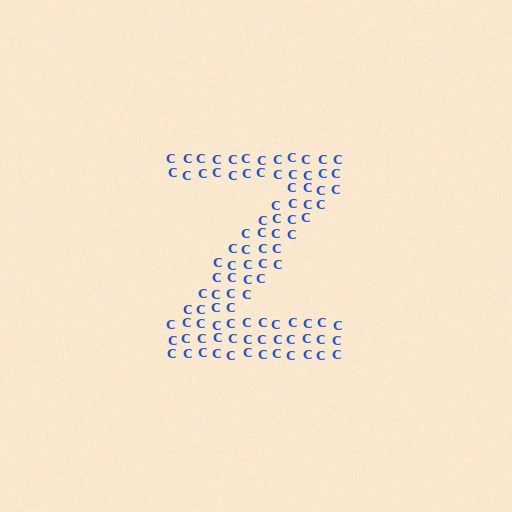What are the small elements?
The small elements are letter C's.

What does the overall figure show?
The overall figure shows the letter Z.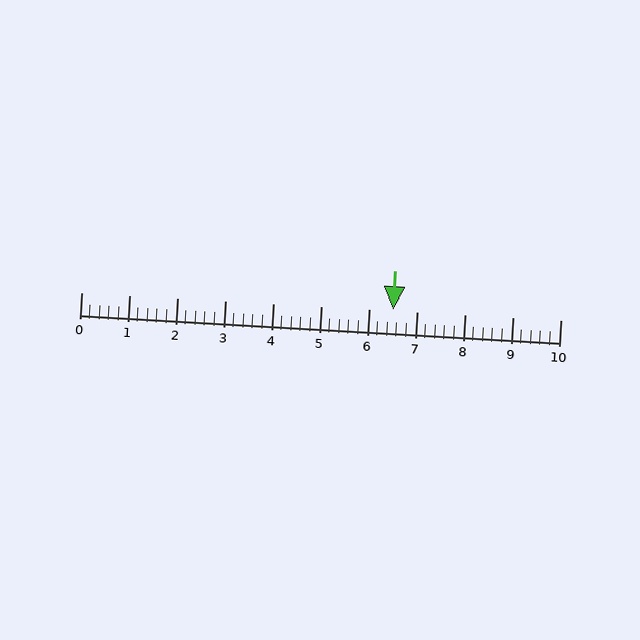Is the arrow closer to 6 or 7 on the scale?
The arrow is closer to 7.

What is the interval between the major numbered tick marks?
The major tick marks are spaced 1 units apart.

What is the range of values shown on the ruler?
The ruler shows values from 0 to 10.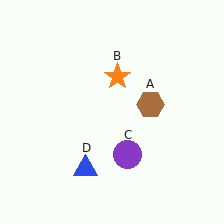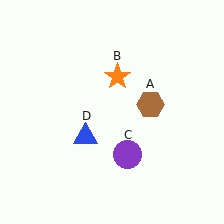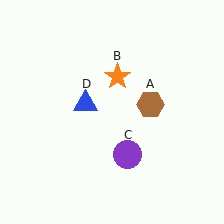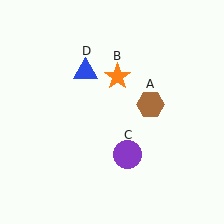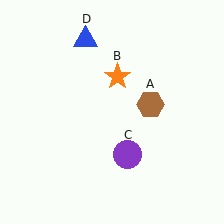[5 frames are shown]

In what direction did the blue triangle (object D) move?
The blue triangle (object D) moved up.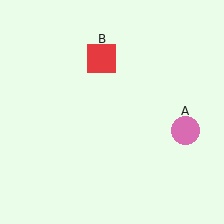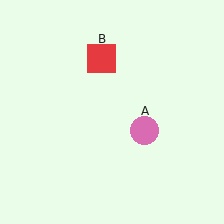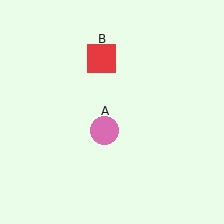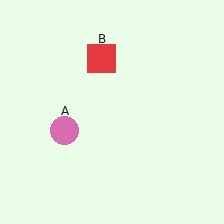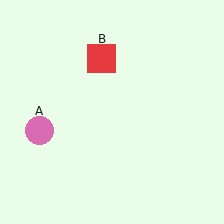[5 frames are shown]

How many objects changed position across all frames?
1 object changed position: pink circle (object A).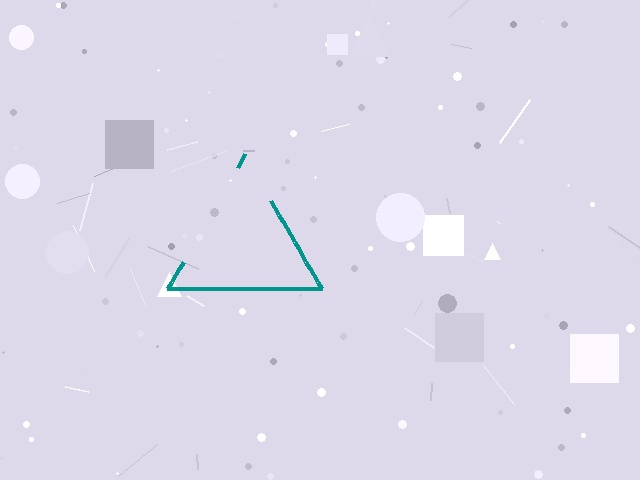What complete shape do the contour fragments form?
The contour fragments form a triangle.